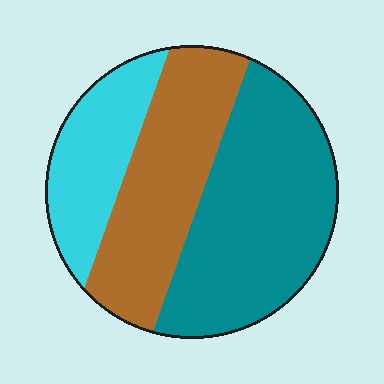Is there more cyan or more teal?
Teal.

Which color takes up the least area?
Cyan, at roughly 20%.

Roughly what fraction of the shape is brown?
Brown covers 33% of the shape.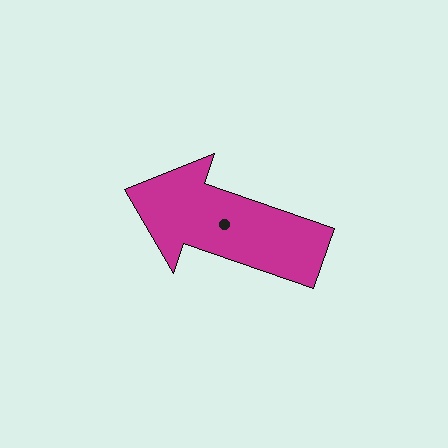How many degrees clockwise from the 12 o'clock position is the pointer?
Approximately 289 degrees.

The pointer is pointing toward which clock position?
Roughly 10 o'clock.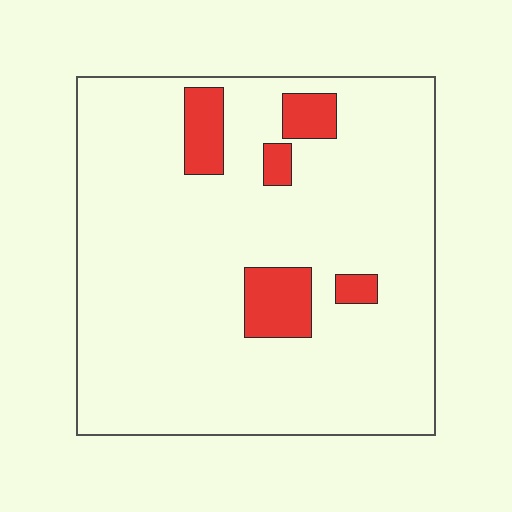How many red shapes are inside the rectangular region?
5.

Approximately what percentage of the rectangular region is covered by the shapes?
Approximately 10%.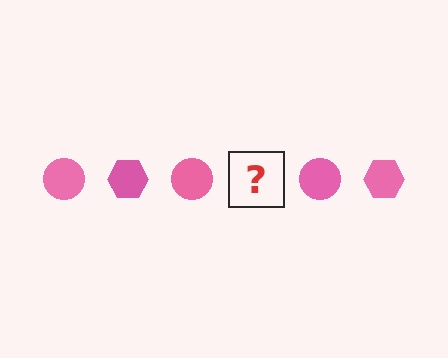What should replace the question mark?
The question mark should be replaced with a pink hexagon.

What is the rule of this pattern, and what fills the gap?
The rule is that the pattern cycles through circle, hexagon shapes in pink. The gap should be filled with a pink hexagon.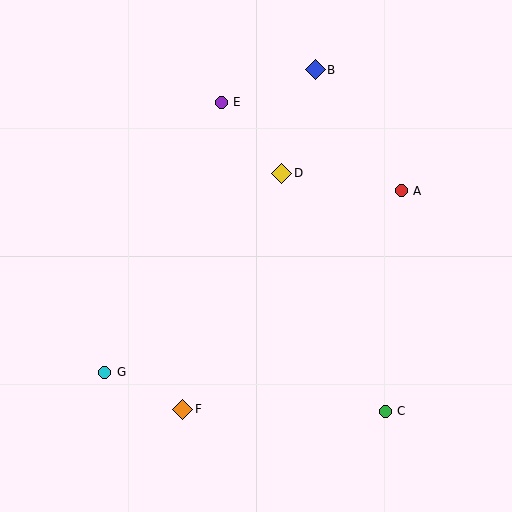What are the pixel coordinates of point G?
Point G is at (105, 372).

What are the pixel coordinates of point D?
Point D is at (282, 173).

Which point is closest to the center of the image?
Point D at (282, 173) is closest to the center.